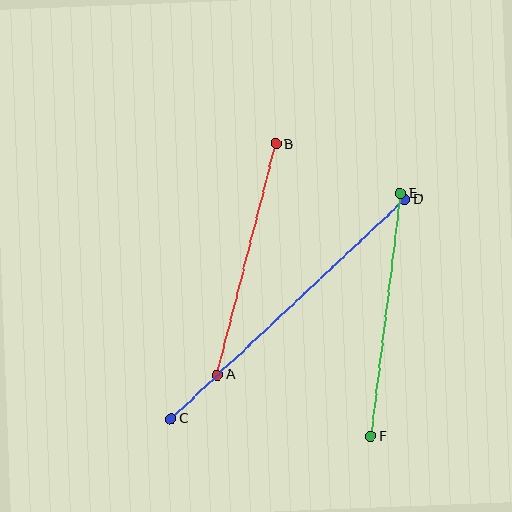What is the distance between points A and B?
The distance is approximately 238 pixels.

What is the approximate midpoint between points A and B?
The midpoint is at approximately (247, 259) pixels.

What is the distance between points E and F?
The distance is approximately 245 pixels.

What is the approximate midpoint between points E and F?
The midpoint is at approximately (386, 315) pixels.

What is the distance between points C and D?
The distance is approximately 320 pixels.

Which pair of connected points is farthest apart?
Points C and D are farthest apart.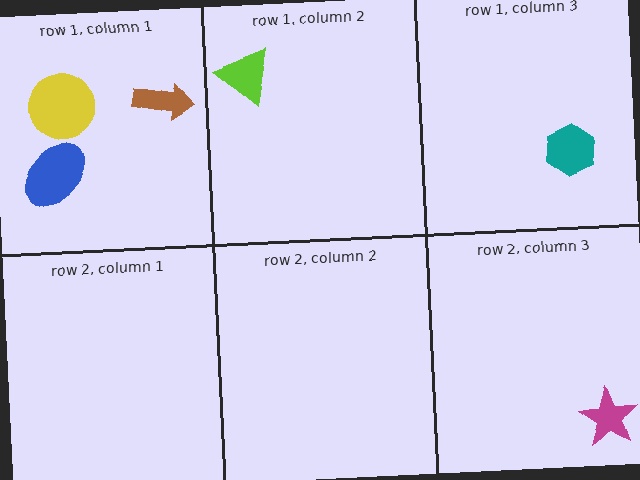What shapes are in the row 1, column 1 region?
The brown arrow, the blue ellipse, the yellow circle.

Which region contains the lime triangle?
The row 1, column 2 region.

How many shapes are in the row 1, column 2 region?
1.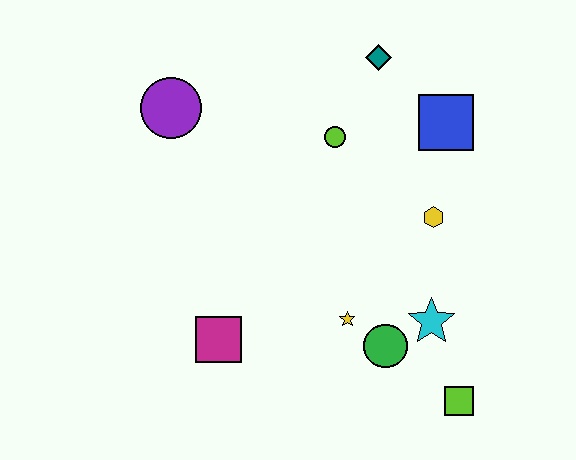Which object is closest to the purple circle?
The lime circle is closest to the purple circle.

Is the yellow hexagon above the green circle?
Yes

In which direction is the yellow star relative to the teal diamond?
The yellow star is below the teal diamond.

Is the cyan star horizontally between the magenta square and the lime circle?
No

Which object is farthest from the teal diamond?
The lime square is farthest from the teal diamond.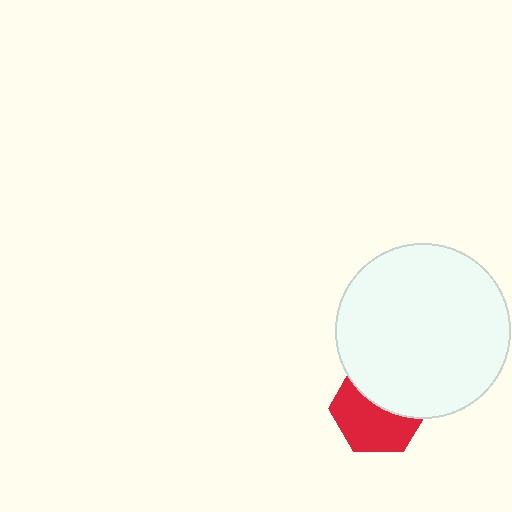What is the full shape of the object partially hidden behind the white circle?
The partially hidden object is a red hexagon.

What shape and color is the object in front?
The object in front is a white circle.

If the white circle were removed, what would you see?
You would see the complete red hexagon.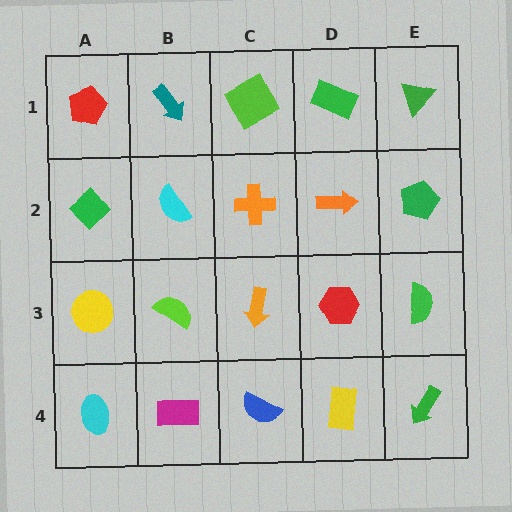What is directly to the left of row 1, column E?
A green rectangle.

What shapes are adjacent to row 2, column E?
A green triangle (row 1, column E), a green semicircle (row 3, column E), an orange arrow (row 2, column D).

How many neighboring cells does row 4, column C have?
3.